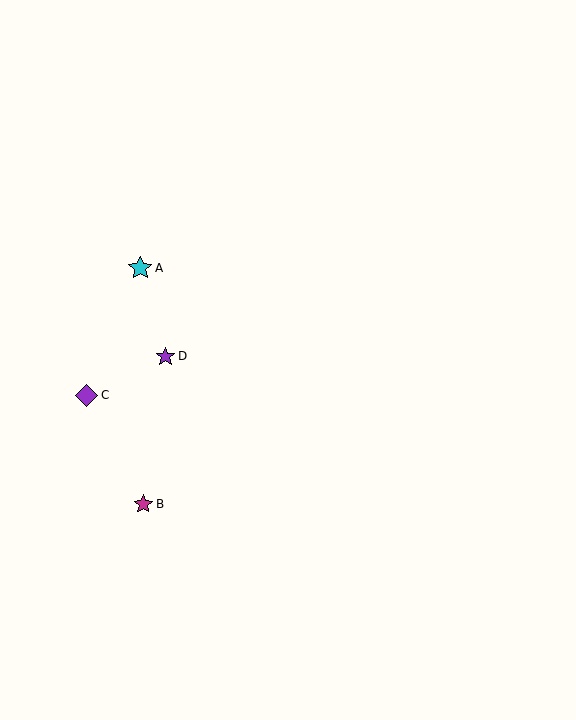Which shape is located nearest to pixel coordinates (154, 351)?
The purple star (labeled D) at (165, 356) is nearest to that location.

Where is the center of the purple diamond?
The center of the purple diamond is at (86, 395).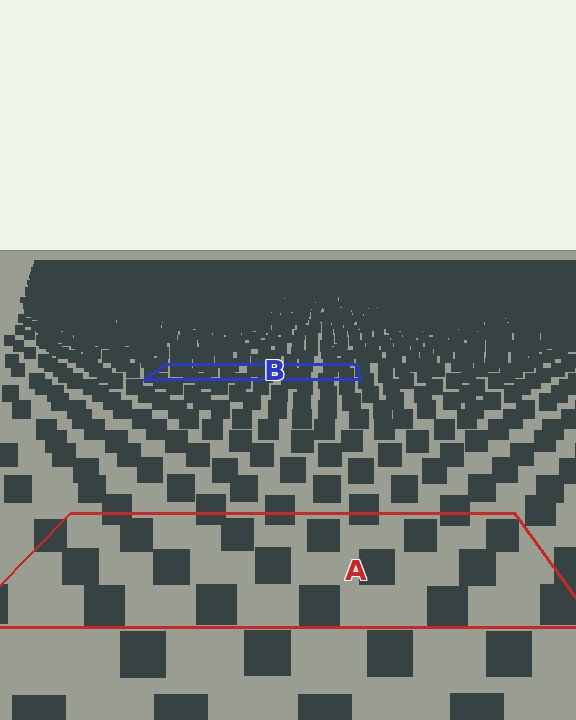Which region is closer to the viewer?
Region A is closer. The texture elements there are larger and more spread out.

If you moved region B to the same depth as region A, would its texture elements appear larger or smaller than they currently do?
They would appear larger. At a closer depth, the same texture elements are projected at a bigger on-screen size.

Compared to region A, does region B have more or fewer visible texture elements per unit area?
Region B has more texture elements per unit area — they are packed more densely because it is farther away.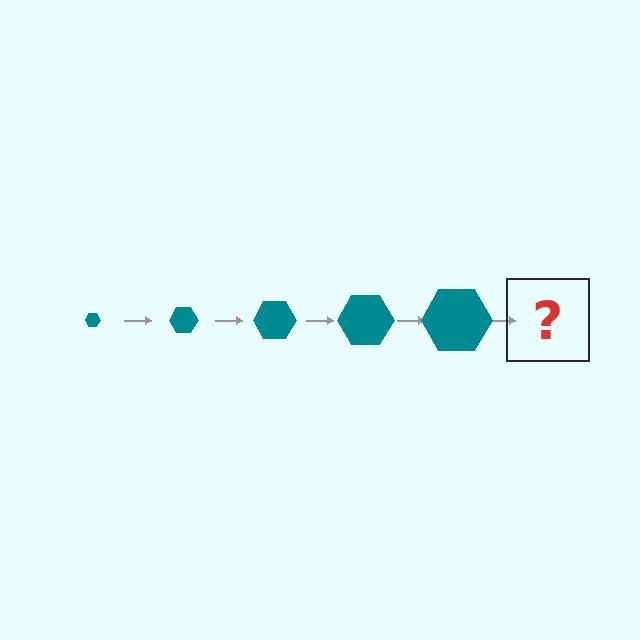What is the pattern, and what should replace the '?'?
The pattern is that the hexagon gets progressively larger each step. The '?' should be a teal hexagon, larger than the previous one.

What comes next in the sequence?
The next element should be a teal hexagon, larger than the previous one.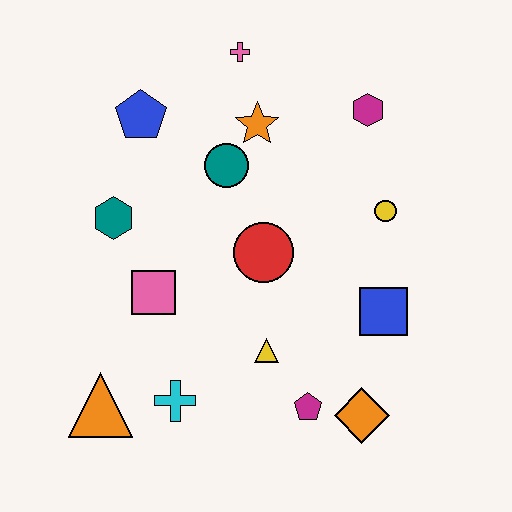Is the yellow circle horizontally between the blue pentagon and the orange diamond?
No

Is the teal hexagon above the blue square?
Yes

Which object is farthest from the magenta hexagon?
The orange triangle is farthest from the magenta hexagon.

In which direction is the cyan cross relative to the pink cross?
The cyan cross is below the pink cross.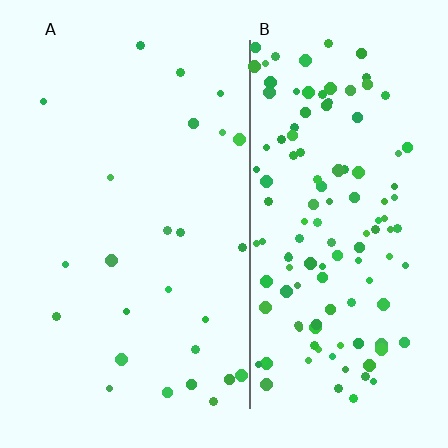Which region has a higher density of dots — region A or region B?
B (the right).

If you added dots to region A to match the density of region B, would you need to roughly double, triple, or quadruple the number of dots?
Approximately quadruple.